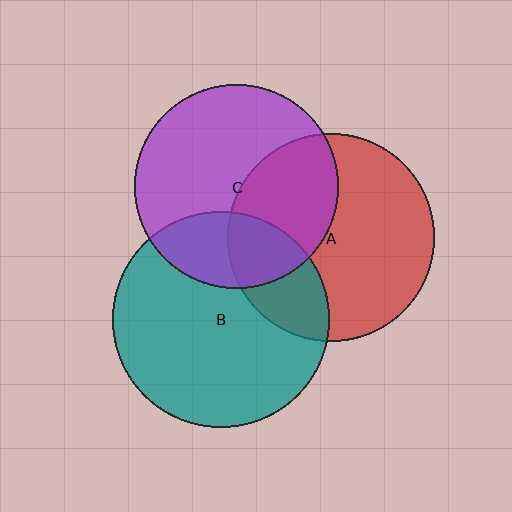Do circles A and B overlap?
Yes.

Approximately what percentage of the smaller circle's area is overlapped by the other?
Approximately 25%.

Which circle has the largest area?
Circle B (teal).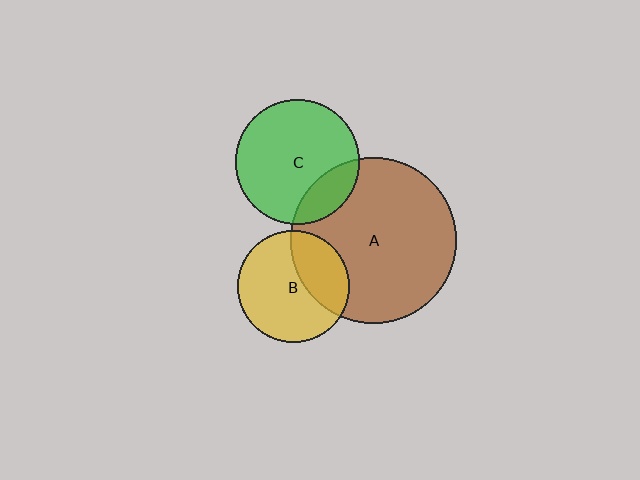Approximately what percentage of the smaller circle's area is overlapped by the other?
Approximately 20%.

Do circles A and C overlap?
Yes.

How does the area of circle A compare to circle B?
Approximately 2.2 times.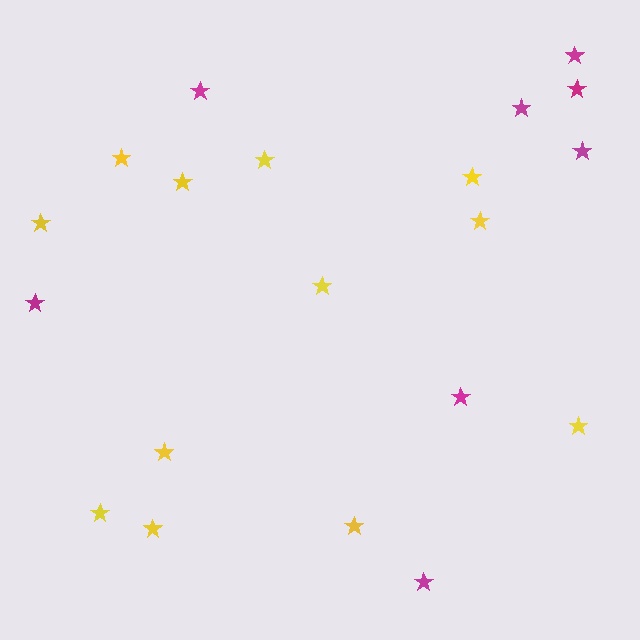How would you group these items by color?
There are 2 groups: one group of magenta stars (8) and one group of yellow stars (12).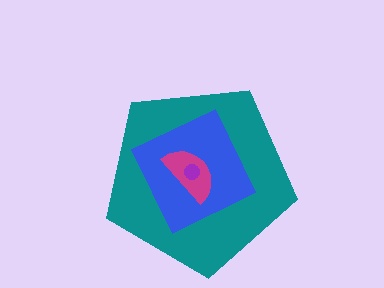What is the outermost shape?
The teal pentagon.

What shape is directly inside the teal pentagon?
The blue diamond.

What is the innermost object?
The purple circle.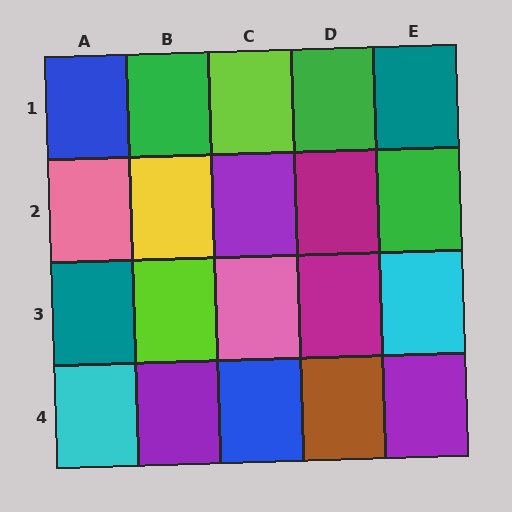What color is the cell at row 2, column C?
Purple.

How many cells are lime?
2 cells are lime.